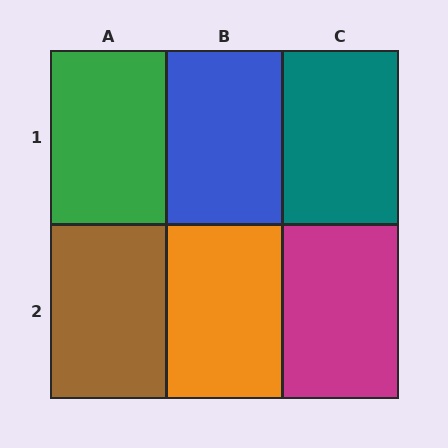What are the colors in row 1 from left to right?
Green, blue, teal.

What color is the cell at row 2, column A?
Brown.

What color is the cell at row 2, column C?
Magenta.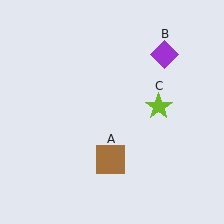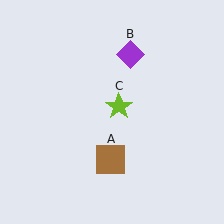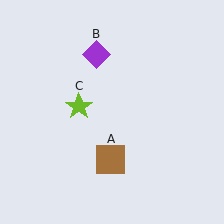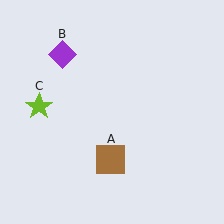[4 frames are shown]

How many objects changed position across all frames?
2 objects changed position: purple diamond (object B), lime star (object C).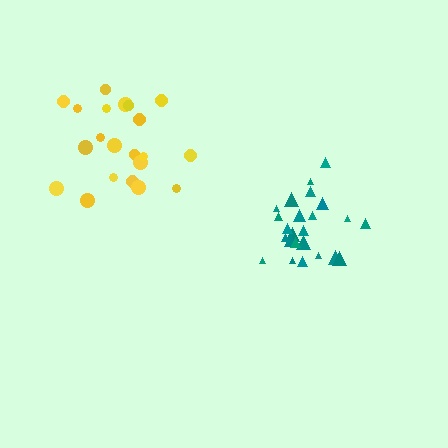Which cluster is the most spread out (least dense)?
Yellow.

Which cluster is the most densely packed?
Teal.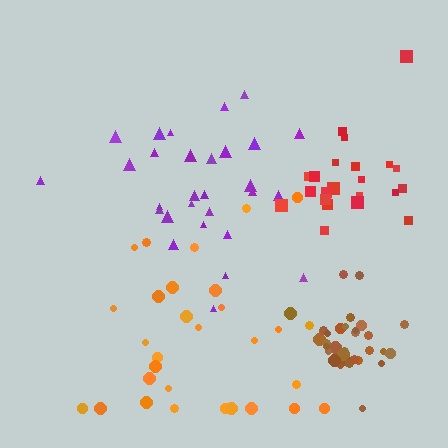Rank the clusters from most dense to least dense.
brown, red, purple, orange.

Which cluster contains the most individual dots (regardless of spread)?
Brown (32).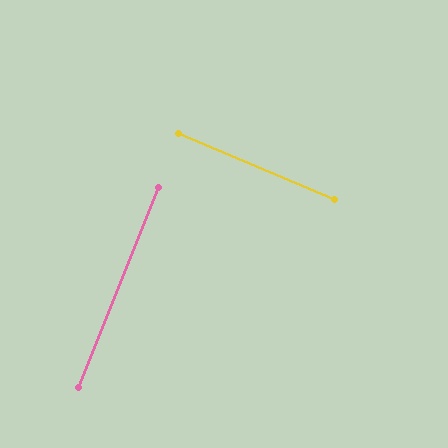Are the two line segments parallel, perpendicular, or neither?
Perpendicular — they meet at approximately 89°.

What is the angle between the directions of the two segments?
Approximately 89 degrees.